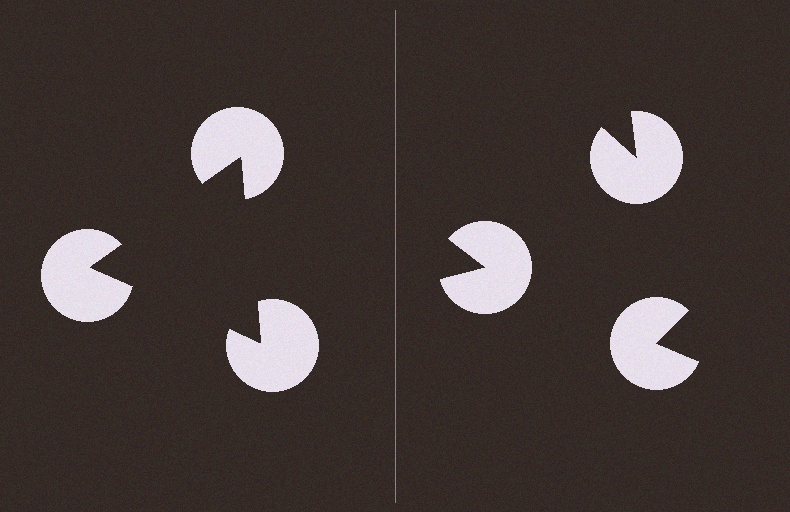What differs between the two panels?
The pac-man discs are positioned identically on both sides; only the wedge orientations differ. On the left they align to a triangle; on the right they are misaligned.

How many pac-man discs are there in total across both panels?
6 — 3 on each side.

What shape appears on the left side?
An illusory triangle.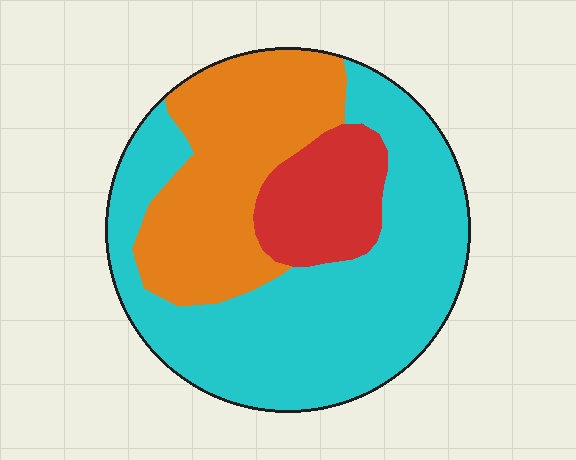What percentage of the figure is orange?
Orange covers about 30% of the figure.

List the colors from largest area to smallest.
From largest to smallest: cyan, orange, red.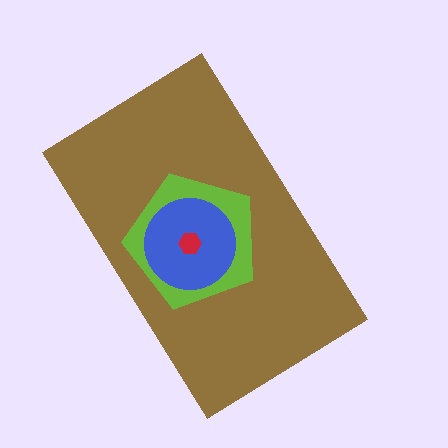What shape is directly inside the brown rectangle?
The lime pentagon.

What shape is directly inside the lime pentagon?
The blue circle.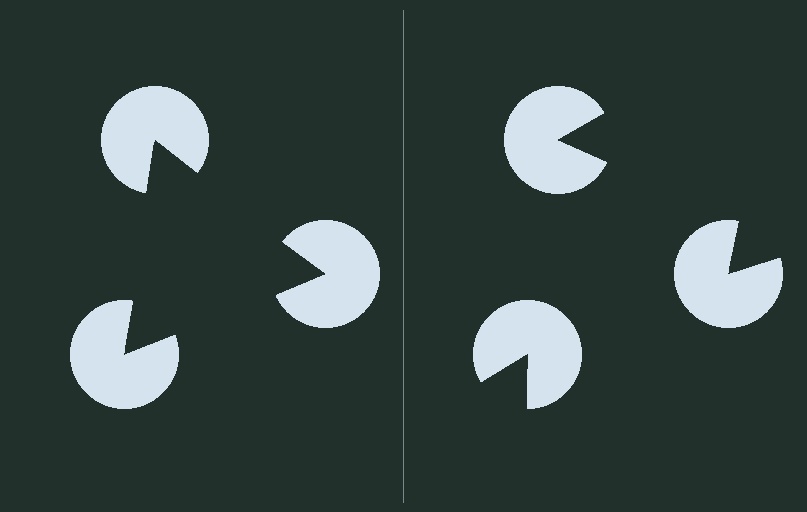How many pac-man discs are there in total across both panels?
6 — 3 on each side.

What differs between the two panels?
The pac-man discs are positioned identically on both sides; only the wedge orientations differ. On the left they align to a triangle; on the right they are misaligned.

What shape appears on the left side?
An illusory triangle.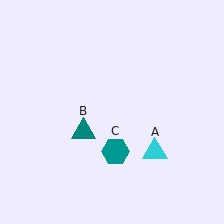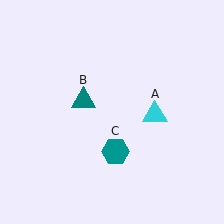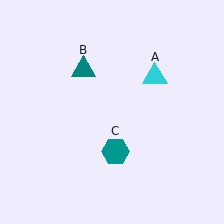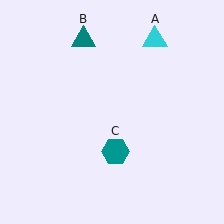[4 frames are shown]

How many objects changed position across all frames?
2 objects changed position: cyan triangle (object A), teal triangle (object B).